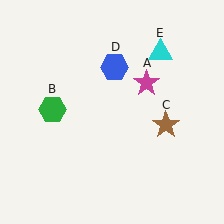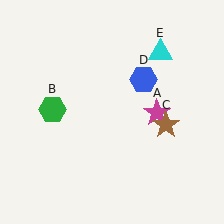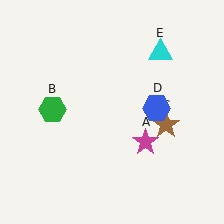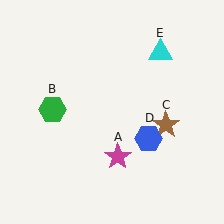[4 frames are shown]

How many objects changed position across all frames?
2 objects changed position: magenta star (object A), blue hexagon (object D).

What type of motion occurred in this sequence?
The magenta star (object A), blue hexagon (object D) rotated clockwise around the center of the scene.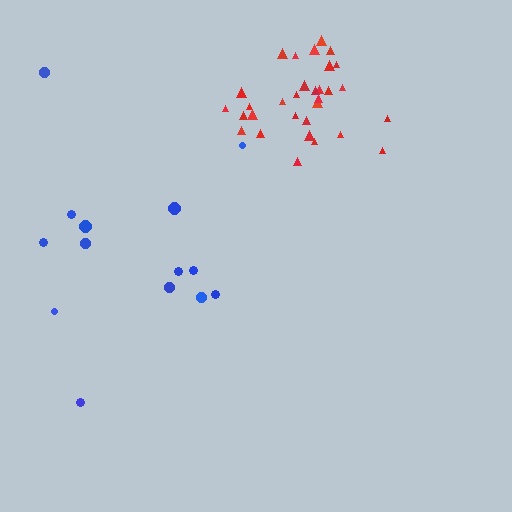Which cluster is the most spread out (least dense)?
Blue.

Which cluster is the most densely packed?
Red.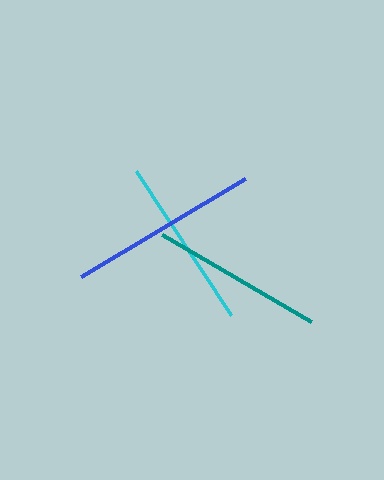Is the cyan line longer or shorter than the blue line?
The blue line is longer than the cyan line.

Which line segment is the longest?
The blue line is the longest at approximately 191 pixels.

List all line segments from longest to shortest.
From longest to shortest: blue, cyan, teal.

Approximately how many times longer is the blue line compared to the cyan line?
The blue line is approximately 1.1 times the length of the cyan line.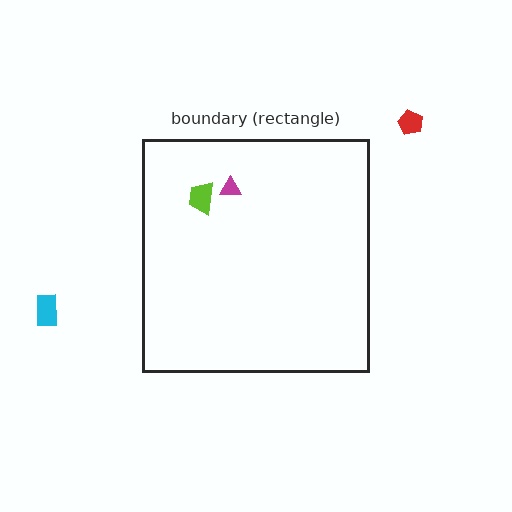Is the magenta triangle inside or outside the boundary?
Inside.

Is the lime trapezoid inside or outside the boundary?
Inside.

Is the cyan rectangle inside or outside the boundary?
Outside.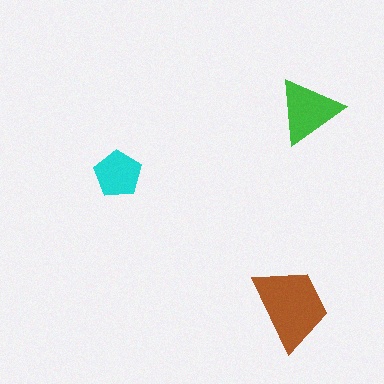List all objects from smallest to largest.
The cyan pentagon, the green triangle, the brown trapezoid.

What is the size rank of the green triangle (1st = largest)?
2nd.